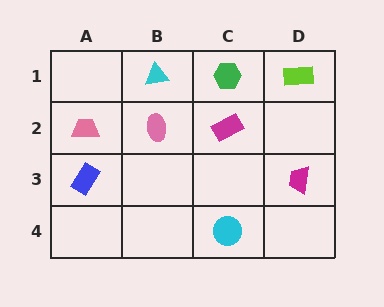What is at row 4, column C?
A cyan circle.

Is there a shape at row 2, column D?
No, that cell is empty.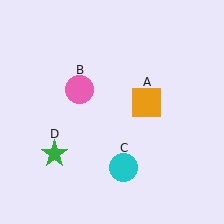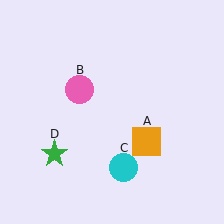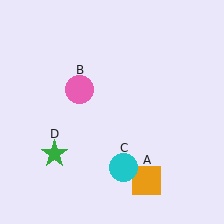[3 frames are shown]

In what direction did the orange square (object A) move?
The orange square (object A) moved down.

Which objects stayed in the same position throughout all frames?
Pink circle (object B) and cyan circle (object C) and green star (object D) remained stationary.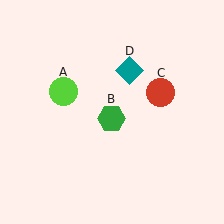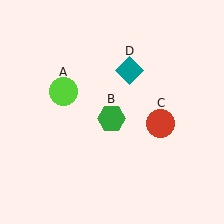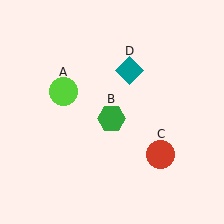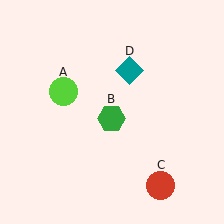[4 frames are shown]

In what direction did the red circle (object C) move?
The red circle (object C) moved down.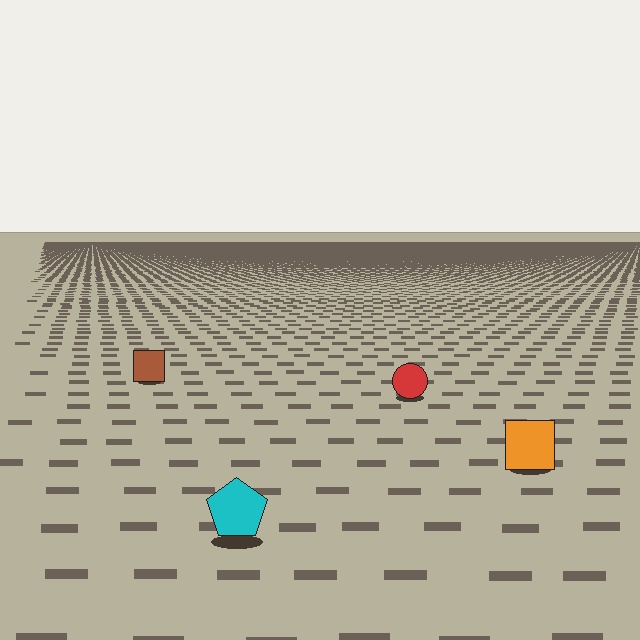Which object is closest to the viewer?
The cyan pentagon is closest. The texture marks near it are larger and more spread out.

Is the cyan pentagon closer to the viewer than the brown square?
Yes. The cyan pentagon is closer — you can tell from the texture gradient: the ground texture is coarser near it.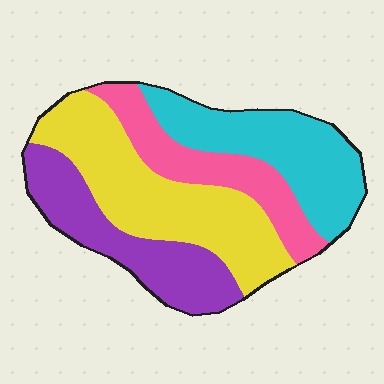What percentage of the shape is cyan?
Cyan covers about 25% of the shape.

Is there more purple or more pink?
Purple.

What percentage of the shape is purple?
Purple covers 23% of the shape.